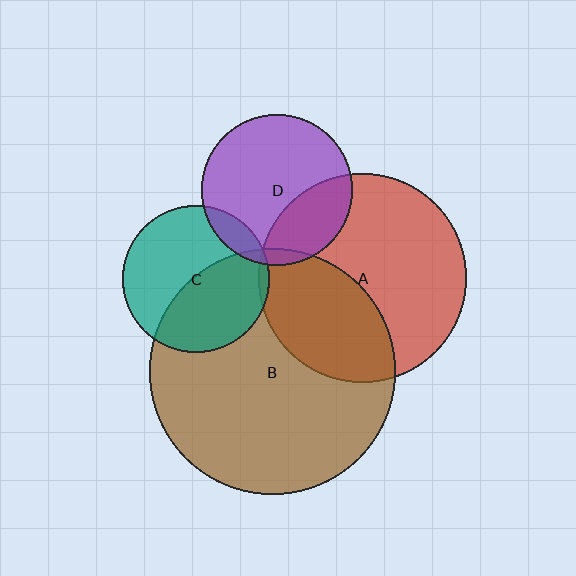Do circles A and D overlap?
Yes.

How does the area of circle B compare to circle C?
Approximately 2.8 times.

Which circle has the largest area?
Circle B (brown).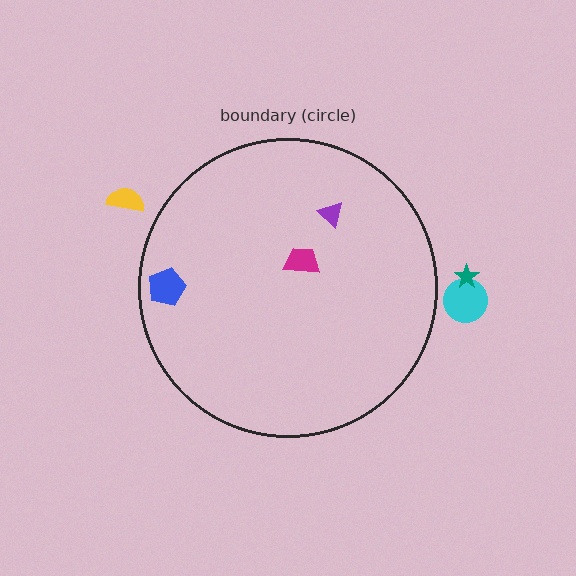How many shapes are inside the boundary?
3 inside, 3 outside.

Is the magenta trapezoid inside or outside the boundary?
Inside.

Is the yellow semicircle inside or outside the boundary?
Outside.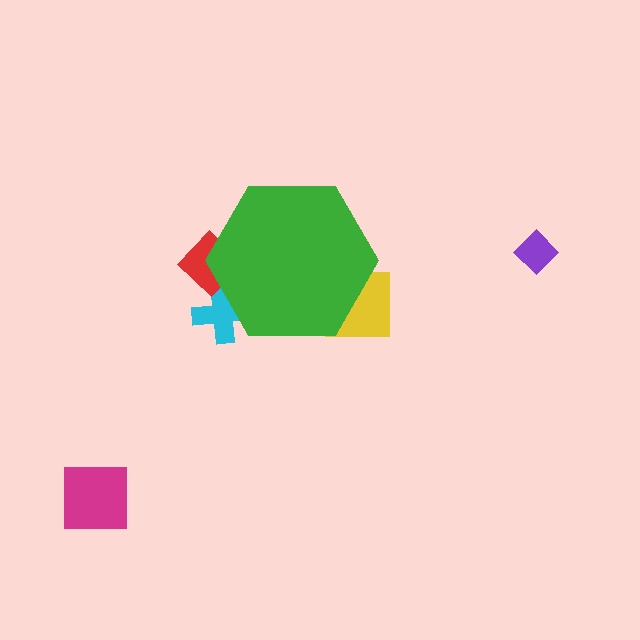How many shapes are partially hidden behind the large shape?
3 shapes are partially hidden.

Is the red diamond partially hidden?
Yes, the red diamond is partially hidden behind the green hexagon.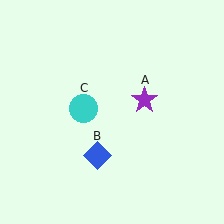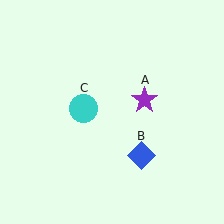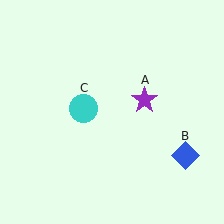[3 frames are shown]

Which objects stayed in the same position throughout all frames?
Purple star (object A) and cyan circle (object C) remained stationary.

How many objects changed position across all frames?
1 object changed position: blue diamond (object B).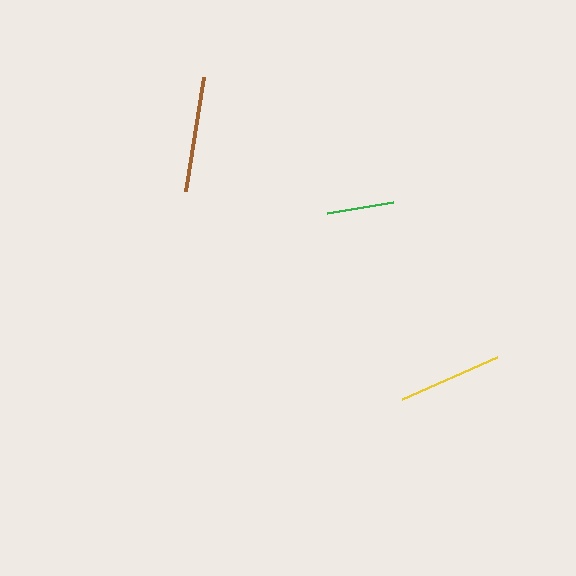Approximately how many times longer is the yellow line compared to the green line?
The yellow line is approximately 1.6 times the length of the green line.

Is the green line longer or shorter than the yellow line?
The yellow line is longer than the green line.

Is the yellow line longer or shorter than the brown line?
The brown line is longer than the yellow line.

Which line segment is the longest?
The brown line is the longest at approximately 115 pixels.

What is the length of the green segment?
The green segment is approximately 67 pixels long.